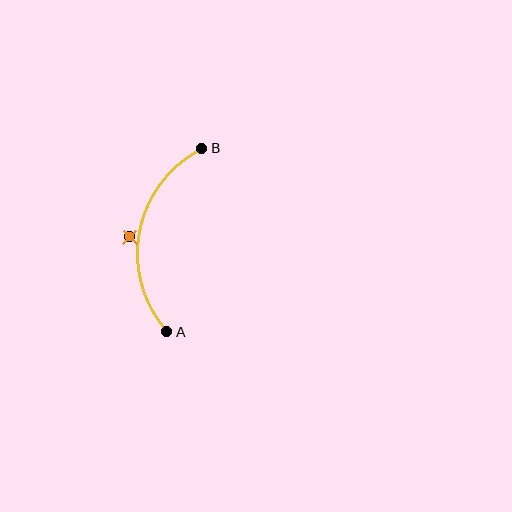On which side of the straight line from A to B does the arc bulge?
The arc bulges to the left of the straight line connecting A and B.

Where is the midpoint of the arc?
The arc midpoint is the point on the curve farthest from the straight line joining A and B. It sits to the left of that line.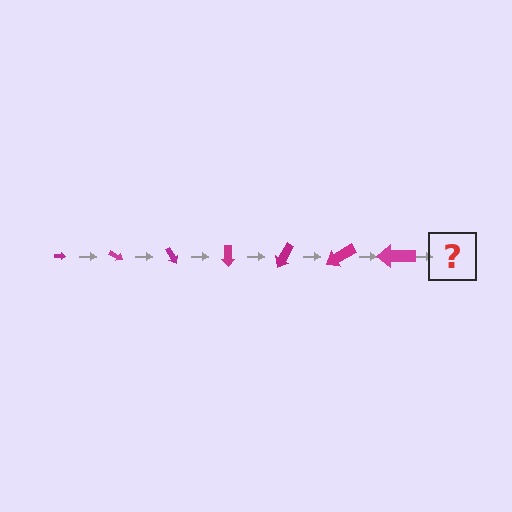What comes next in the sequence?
The next element should be an arrow, larger than the previous one and rotated 210 degrees from the start.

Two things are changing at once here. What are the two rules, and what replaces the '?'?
The two rules are that the arrow grows larger each step and it rotates 30 degrees each step. The '?' should be an arrow, larger than the previous one and rotated 210 degrees from the start.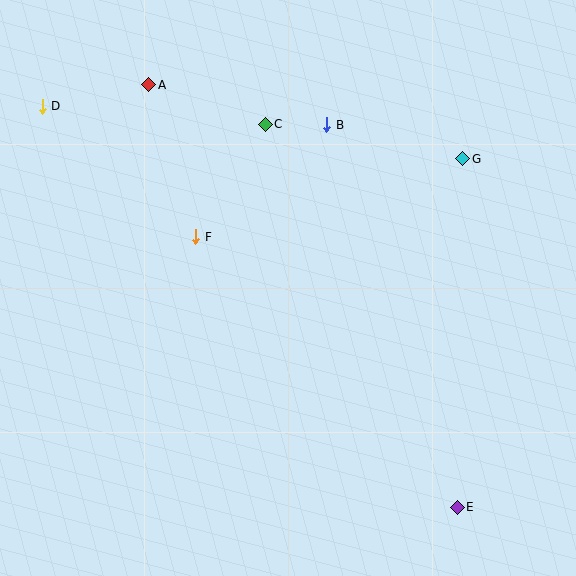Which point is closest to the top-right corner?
Point G is closest to the top-right corner.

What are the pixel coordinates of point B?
Point B is at (327, 125).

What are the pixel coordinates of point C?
Point C is at (265, 124).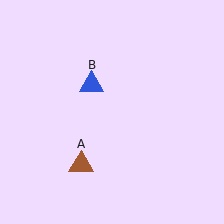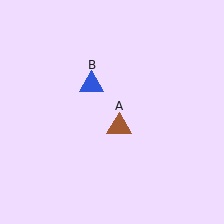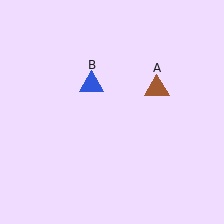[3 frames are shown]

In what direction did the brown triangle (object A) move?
The brown triangle (object A) moved up and to the right.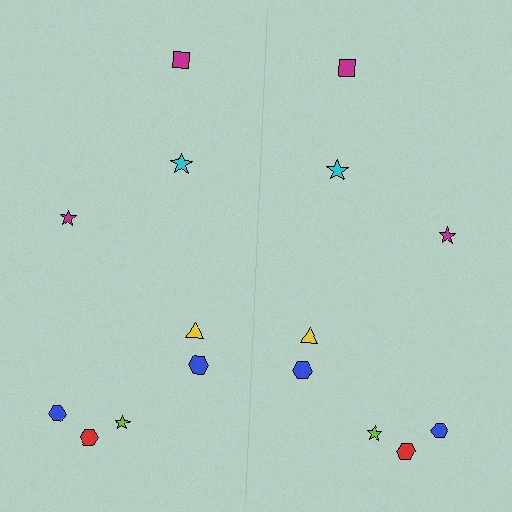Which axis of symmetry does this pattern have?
The pattern has a vertical axis of symmetry running through the center of the image.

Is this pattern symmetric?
Yes, this pattern has bilateral (reflection) symmetry.